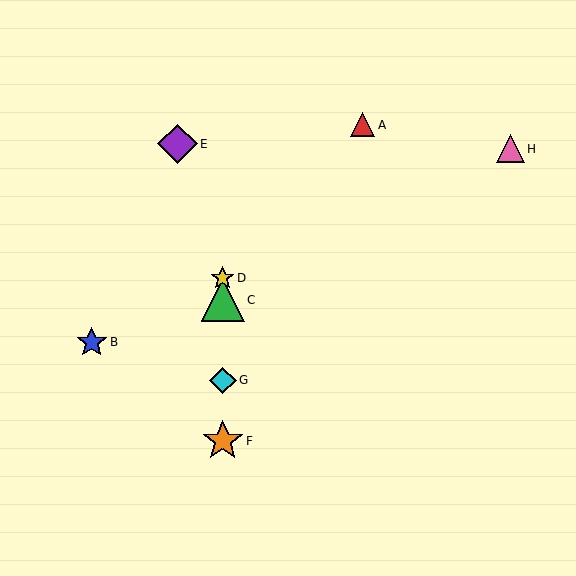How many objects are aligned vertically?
4 objects (C, D, F, G) are aligned vertically.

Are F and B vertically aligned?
No, F is at x≈223 and B is at x≈92.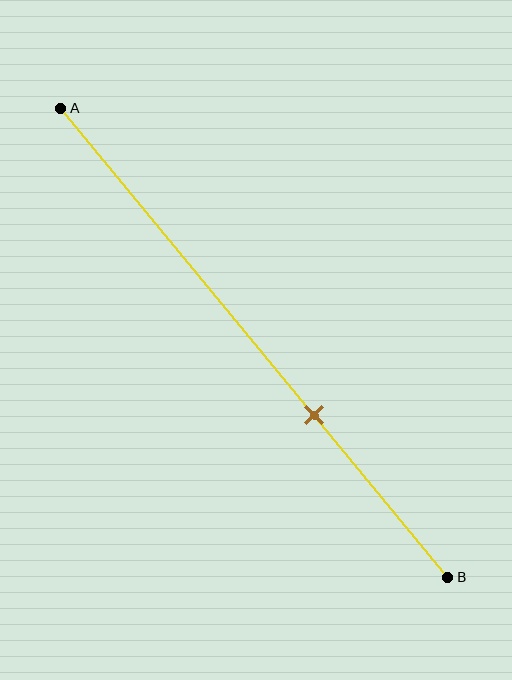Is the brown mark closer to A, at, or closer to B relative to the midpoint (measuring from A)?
The brown mark is closer to point B than the midpoint of segment AB.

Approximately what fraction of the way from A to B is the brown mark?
The brown mark is approximately 65% of the way from A to B.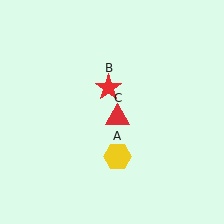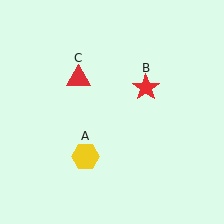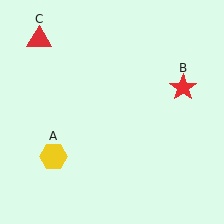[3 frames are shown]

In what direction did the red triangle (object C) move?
The red triangle (object C) moved up and to the left.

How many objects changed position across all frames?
3 objects changed position: yellow hexagon (object A), red star (object B), red triangle (object C).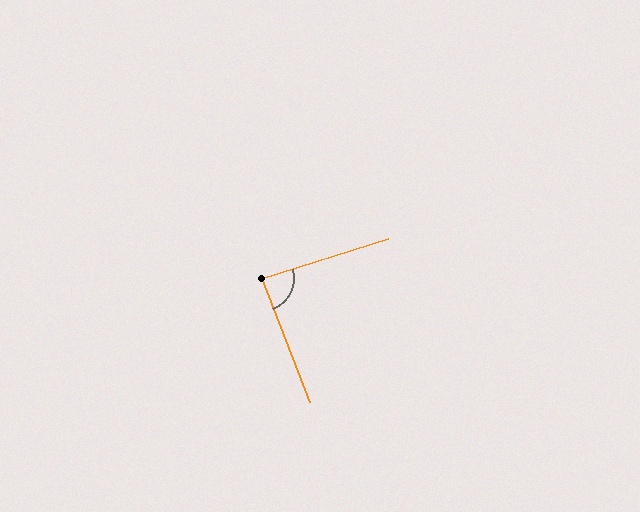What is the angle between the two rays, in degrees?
Approximately 87 degrees.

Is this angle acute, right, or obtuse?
It is approximately a right angle.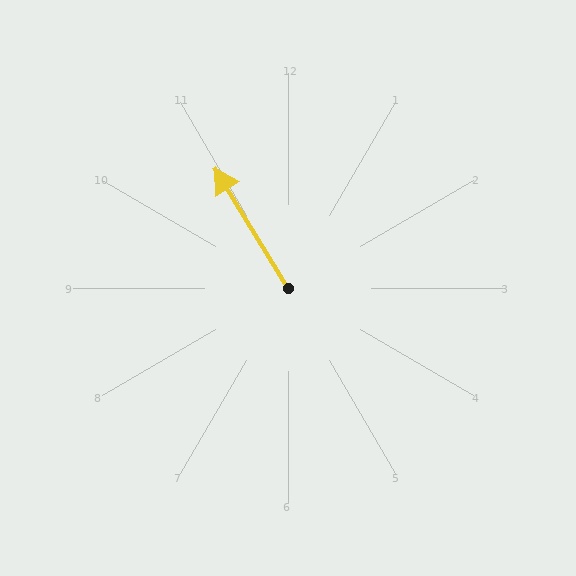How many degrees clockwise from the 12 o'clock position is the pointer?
Approximately 329 degrees.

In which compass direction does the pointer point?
Northwest.